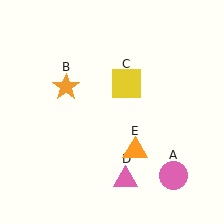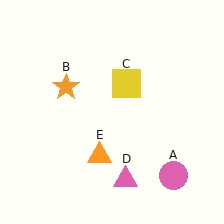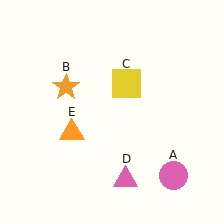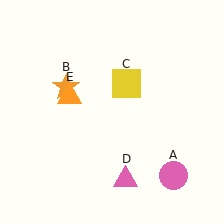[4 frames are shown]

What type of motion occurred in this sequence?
The orange triangle (object E) rotated clockwise around the center of the scene.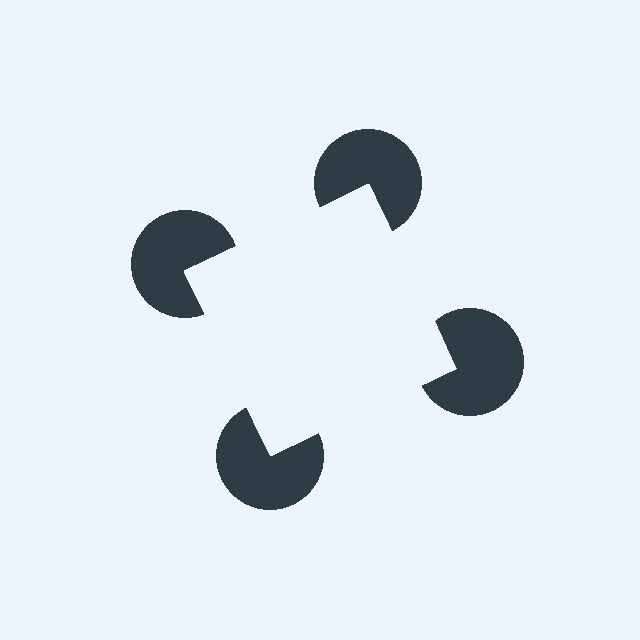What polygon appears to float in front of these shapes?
An illusory square — its edges are inferred from the aligned wedge cuts in the pac-man discs, not physically drawn.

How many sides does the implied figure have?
4 sides.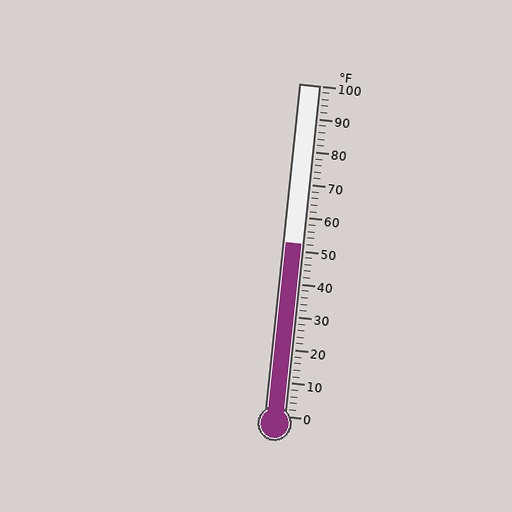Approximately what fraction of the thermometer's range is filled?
The thermometer is filled to approximately 50% of its range.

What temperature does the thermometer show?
The thermometer shows approximately 52°F.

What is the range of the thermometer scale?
The thermometer scale ranges from 0°F to 100°F.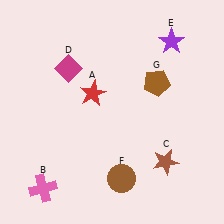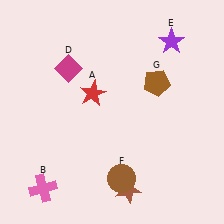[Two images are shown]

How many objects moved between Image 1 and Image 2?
1 object moved between the two images.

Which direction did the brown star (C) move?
The brown star (C) moved left.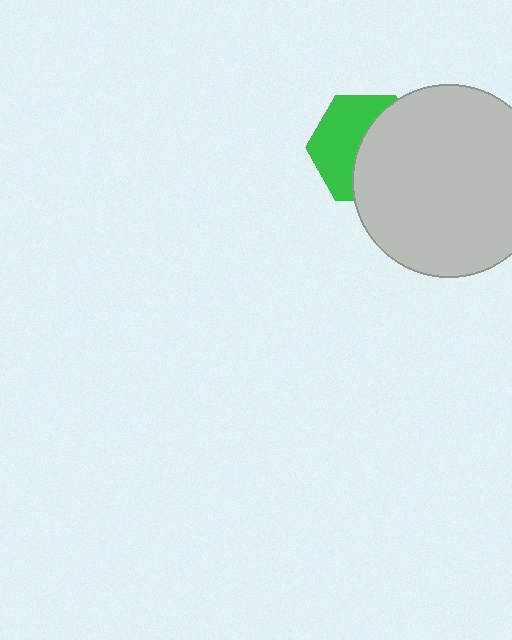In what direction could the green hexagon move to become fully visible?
The green hexagon could move left. That would shift it out from behind the light gray circle entirely.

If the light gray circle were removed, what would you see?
You would see the complete green hexagon.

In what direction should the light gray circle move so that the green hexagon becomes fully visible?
The light gray circle should move right. That is the shortest direction to clear the overlap and leave the green hexagon fully visible.